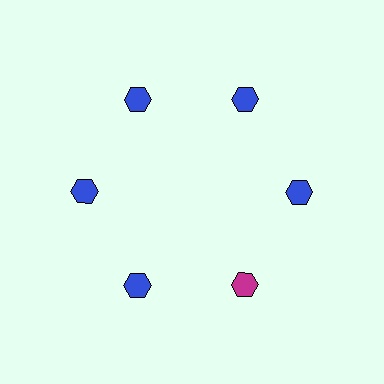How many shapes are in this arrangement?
There are 6 shapes arranged in a ring pattern.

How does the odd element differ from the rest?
It has a different color: magenta instead of blue.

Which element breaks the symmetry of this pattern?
The magenta hexagon at roughly the 5 o'clock position breaks the symmetry. All other shapes are blue hexagons.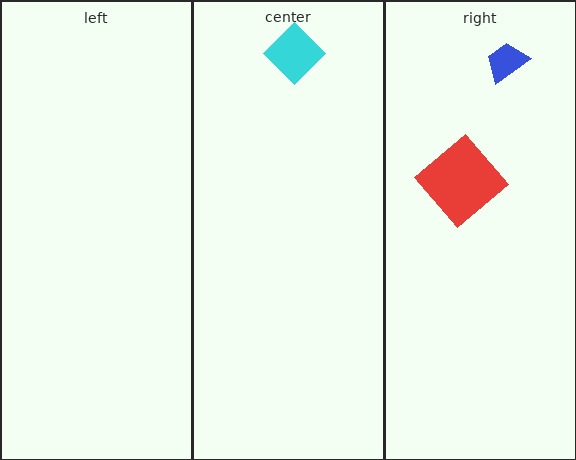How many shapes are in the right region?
2.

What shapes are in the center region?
The cyan diamond.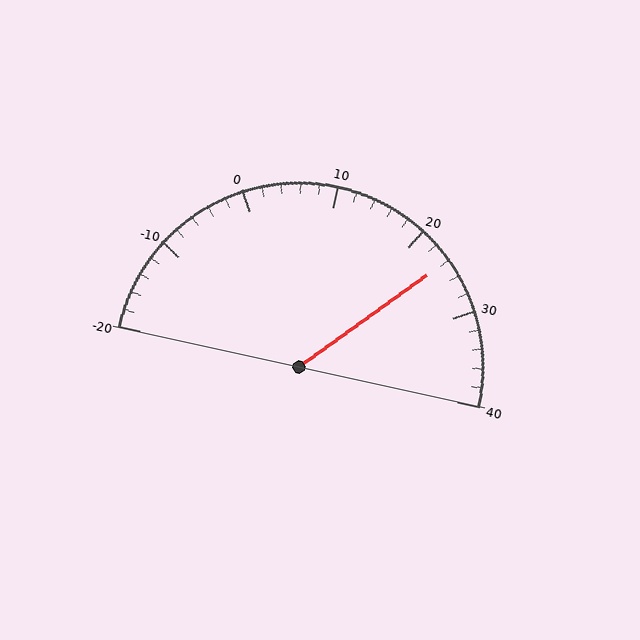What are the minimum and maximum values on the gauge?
The gauge ranges from -20 to 40.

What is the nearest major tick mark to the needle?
The nearest major tick mark is 20.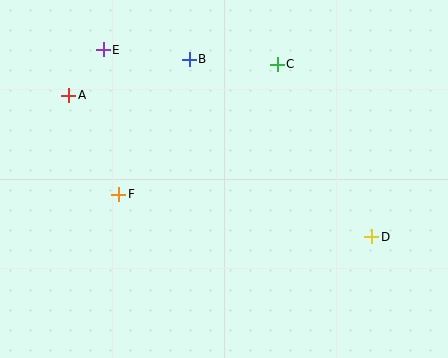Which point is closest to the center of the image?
Point F at (118, 195) is closest to the center.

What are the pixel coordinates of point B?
Point B is at (189, 59).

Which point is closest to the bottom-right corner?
Point D is closest to the bottom-right corner.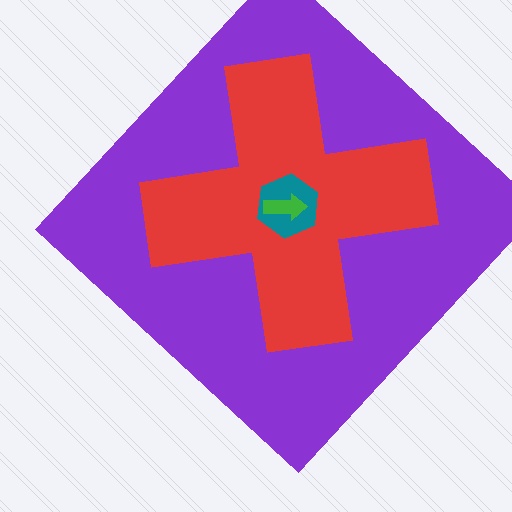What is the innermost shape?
The green arrow.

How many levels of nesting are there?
4.